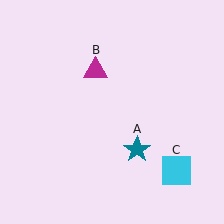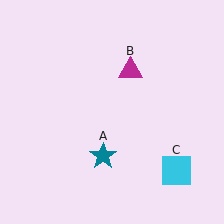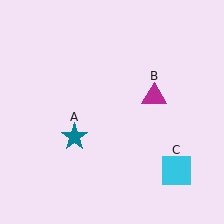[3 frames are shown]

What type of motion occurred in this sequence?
The teal star (object A), magenta triangle (object B) rotated clockwise around the center of the scene.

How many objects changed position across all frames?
2 objects changed position: teal star (object A), magenta triangle (object B).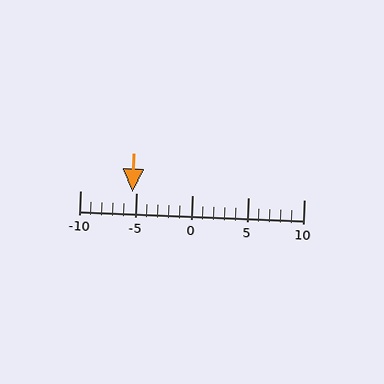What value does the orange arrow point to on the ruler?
The orange arrow points to approximately -5.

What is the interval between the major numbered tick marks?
The major tick marks are spaced 5 units apart.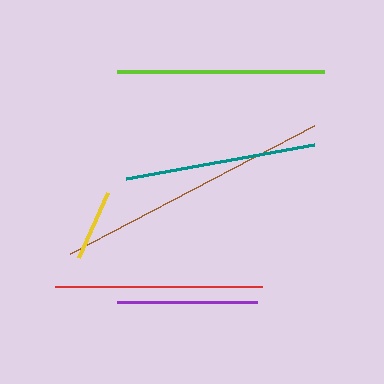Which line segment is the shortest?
The yellow line is the shortest at approximately 71 pixels.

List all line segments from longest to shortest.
From longest to shortest: brown, lime, red, teal, purple, yellow.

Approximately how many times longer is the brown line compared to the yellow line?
The brown line is approximately 3.9 times the length of the yellow line.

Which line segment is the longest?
The brown line is the longest at approximately 275 pixels.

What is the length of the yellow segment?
The yellow segment is approximately 71 pixels long.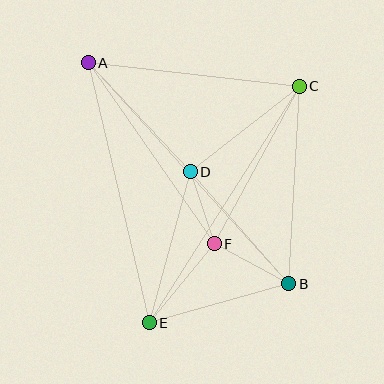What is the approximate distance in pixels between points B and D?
The distance between B and D is approximately 149 pixels.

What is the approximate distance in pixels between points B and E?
The distance between B and E is approximately 145 pixels.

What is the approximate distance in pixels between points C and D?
The distance between C and D is approximately 139 pixels.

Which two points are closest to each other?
Points D and F are closest to each other.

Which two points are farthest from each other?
Points A and B are farthest from each other.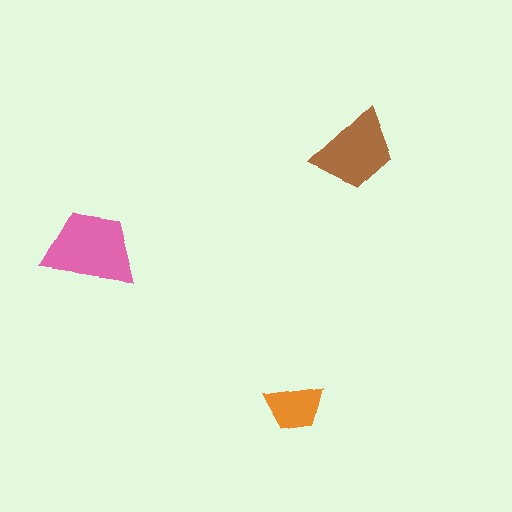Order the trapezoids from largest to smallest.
the pink one, the brown one, the orange one.